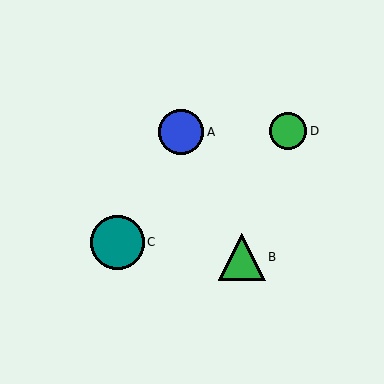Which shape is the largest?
The teal circle (labeled C) is the largest.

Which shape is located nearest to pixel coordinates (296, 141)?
The green circle (labeled D) at (288, 131) is nearest to that location.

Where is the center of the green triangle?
The center of the green triangle is at (242, 257).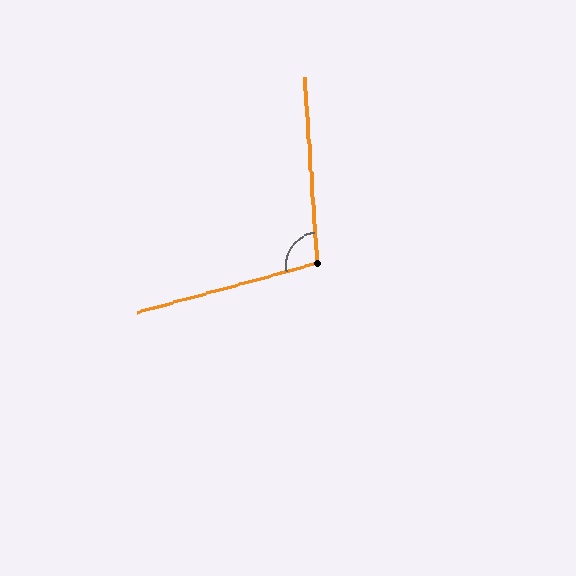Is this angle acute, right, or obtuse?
It is obtuse.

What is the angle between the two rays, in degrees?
Approximately 101 degrees.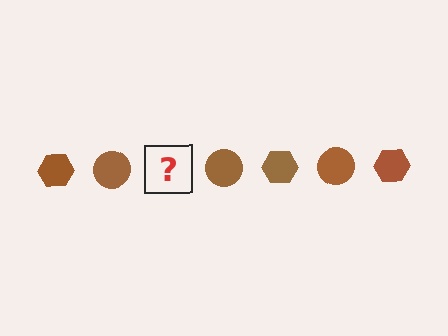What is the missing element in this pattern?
The missing element is a brown hexagon.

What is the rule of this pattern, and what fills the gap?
The rule is that the pattern cycles through hexagon, circle shapes in brown. The gap should be filled with a brown hexagon.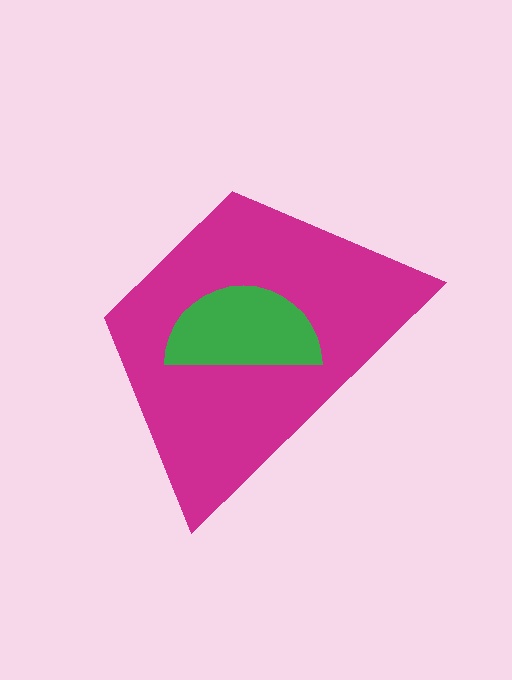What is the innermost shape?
The green semicircle.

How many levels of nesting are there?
2.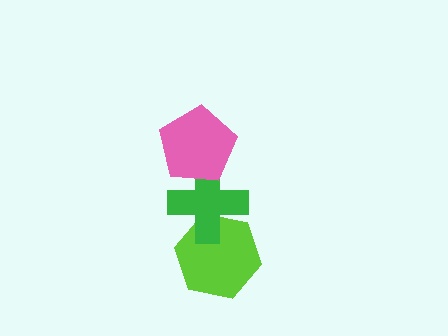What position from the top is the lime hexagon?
The lime hexagon is 3rd from the top.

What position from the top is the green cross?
The green cross is 2nd from the top.